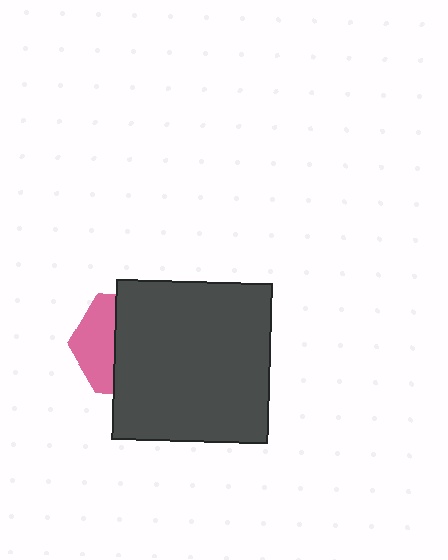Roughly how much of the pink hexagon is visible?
A small part of it is visible (roughly 37%).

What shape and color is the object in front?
The object in front is a dark gray rectangle.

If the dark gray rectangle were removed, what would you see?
You would see the complete pink hexagon.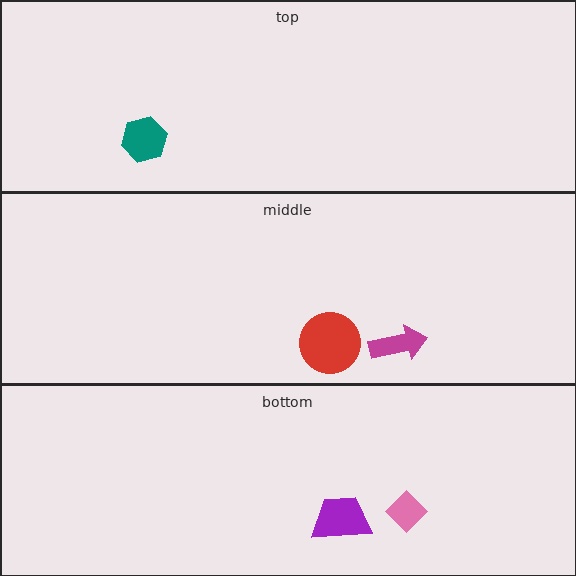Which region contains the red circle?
The middle region.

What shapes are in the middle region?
The red circle, the magenta arrow.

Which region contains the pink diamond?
The bottom region.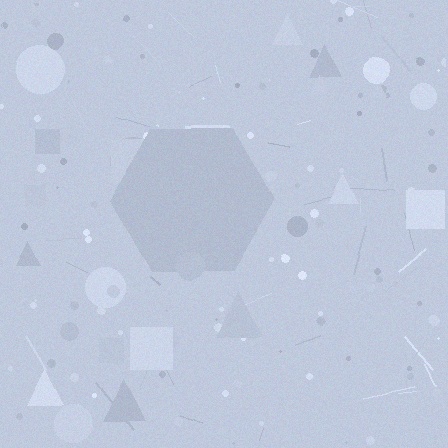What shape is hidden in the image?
A hexagon is hidden in the image.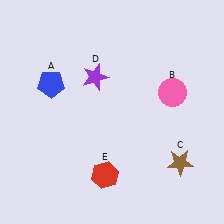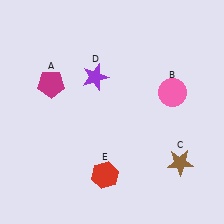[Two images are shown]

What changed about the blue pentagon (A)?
In Image 1, A is blue. In Image 2, it changed to magenta.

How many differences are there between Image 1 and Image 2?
There is 1 difference between the two images.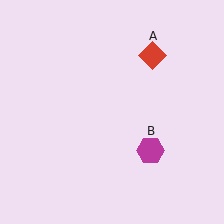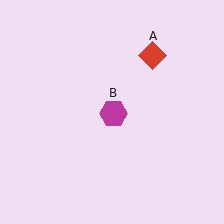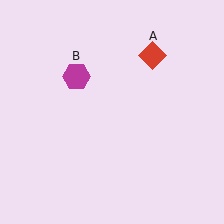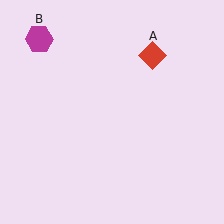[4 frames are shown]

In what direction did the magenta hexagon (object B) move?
The magenta hexagon (object B) moved up and to the left.